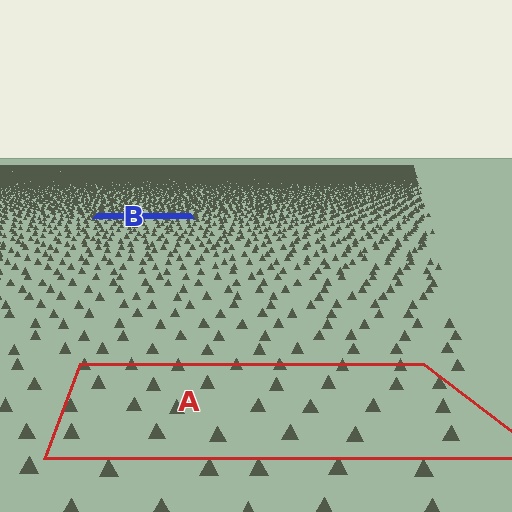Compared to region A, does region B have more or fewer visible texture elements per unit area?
Region B has more texture elements per unit area — they are packed more densely because it is farther away.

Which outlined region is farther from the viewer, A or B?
Region B is farther from the viewer — the texture elements inside it appear smaller and more densely packed.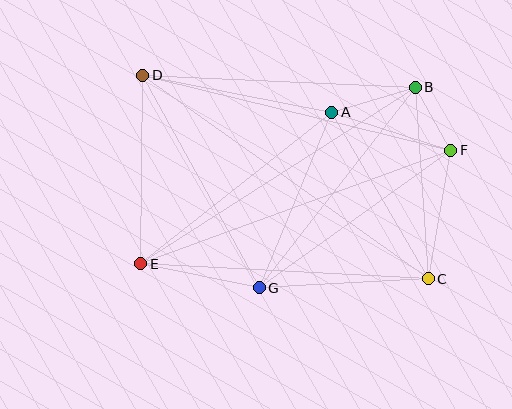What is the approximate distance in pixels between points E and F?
The distance between E and F is approximately 330 pixels.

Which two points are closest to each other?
Points B and F are closest to each other.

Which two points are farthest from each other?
Points C and D are farthest from each other.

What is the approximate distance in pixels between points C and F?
The distance between C and F is approximately 130 pixels.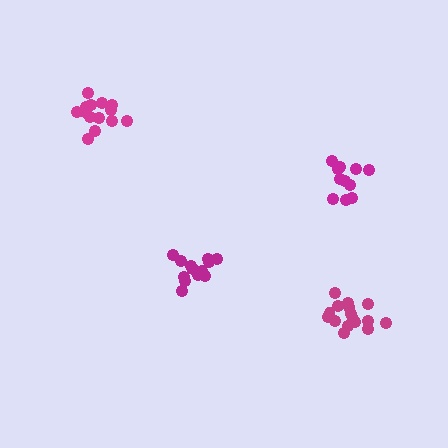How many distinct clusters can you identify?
There are 4 distinct clusters.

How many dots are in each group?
Group 1: 16 dots, Group 2: 11 dots, Group 3: 14 dots, Group 4: 14 dots (55 total).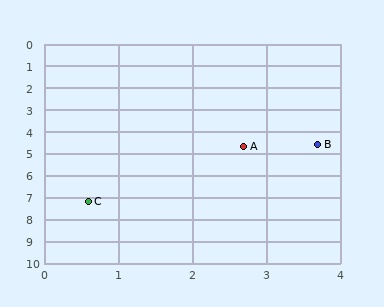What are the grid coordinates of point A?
Point A is at approximately (2.7, 4.7).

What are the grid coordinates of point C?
Point C is at approximately (0.6, 7.2).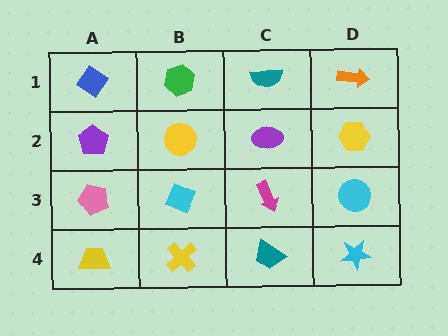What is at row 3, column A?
A pink pentagon.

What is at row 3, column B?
A cyan diamond.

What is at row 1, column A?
A blue diamond.